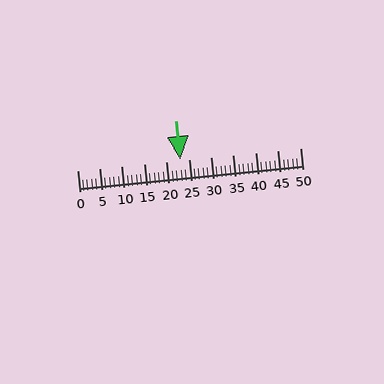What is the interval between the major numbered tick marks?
The major tick marks are spaced 5 units apart.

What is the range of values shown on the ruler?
The ruler shows values from 0 to 50.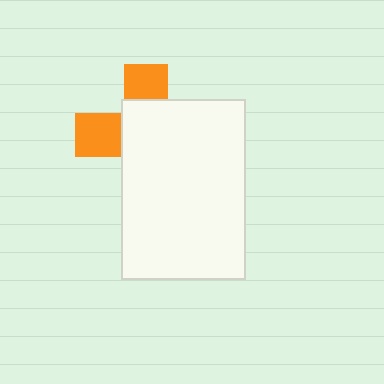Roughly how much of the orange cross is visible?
A small part of it is visible (roughly 34%).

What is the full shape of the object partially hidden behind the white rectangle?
The partially hidden object is an orange cross.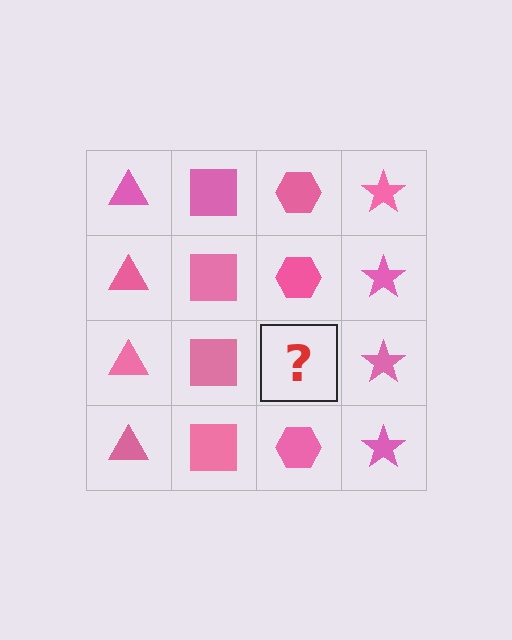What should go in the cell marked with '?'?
The missing cell should contain a pink hexagon.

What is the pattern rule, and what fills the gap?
The rule is that each column has a consistent shape. The gap should be filled with a pink hexagon.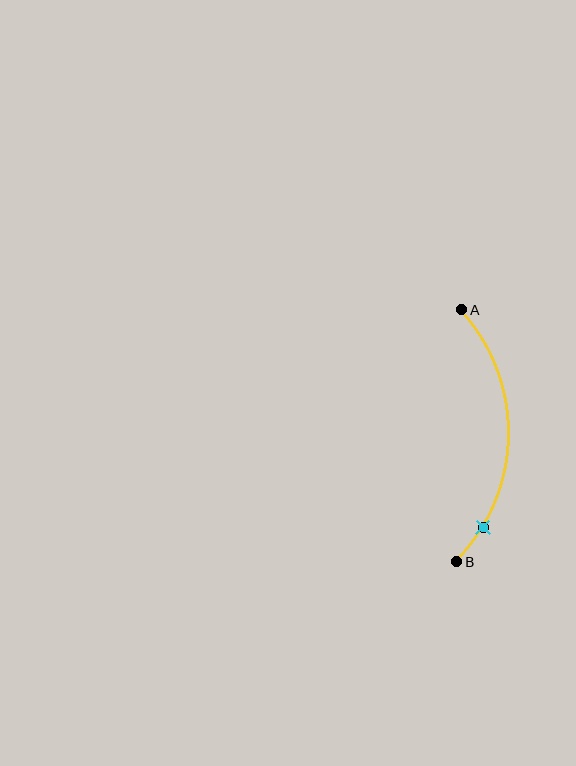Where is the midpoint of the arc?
The arc midpoint is the point on the curve farthest from the straight line joining A and B. It sits to the right of that line.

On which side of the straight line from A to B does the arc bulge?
The arc bulges to the right of the straight line connecting A and B.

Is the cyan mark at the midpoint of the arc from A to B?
No. The cyan mark lies on the arc but is closer to endpoint B. The arc midpoint would be at the point on the curve equidistant along the arc from both A and B.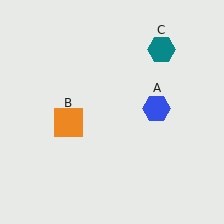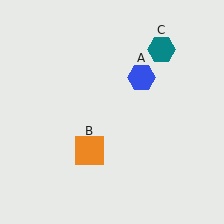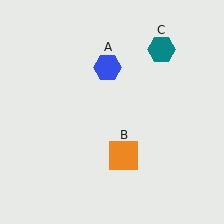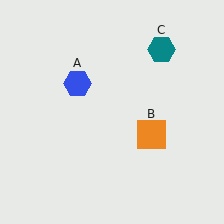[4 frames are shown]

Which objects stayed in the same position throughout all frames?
Teal hexagon (object C) remained stationary.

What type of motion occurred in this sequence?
The blue hexagon (object A), orange square (object B) rotated counterclockwise around the center of the scene.